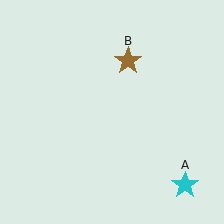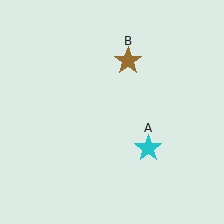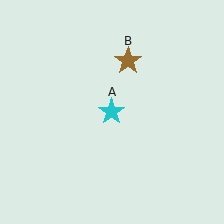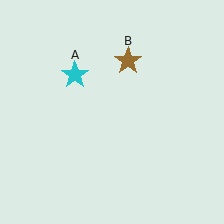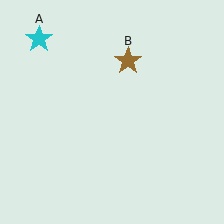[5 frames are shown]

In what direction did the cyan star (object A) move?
The cyan star (object A) moved up and to the left.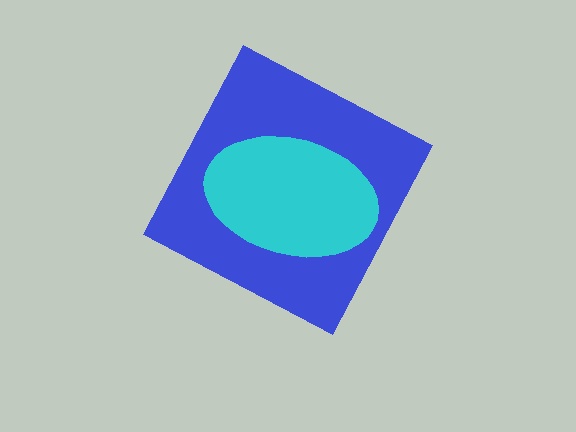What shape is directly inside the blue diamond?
The cyan ellipse.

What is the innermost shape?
The cyan ellipse.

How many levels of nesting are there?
2.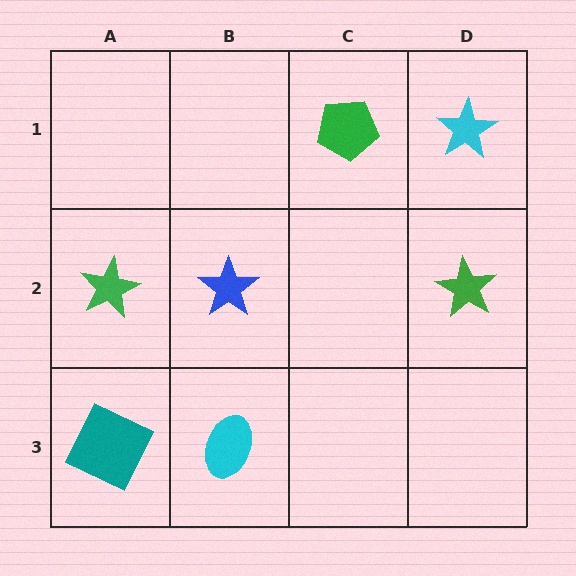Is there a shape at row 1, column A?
No, that cell is empty.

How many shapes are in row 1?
2 shapes.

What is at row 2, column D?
A green star.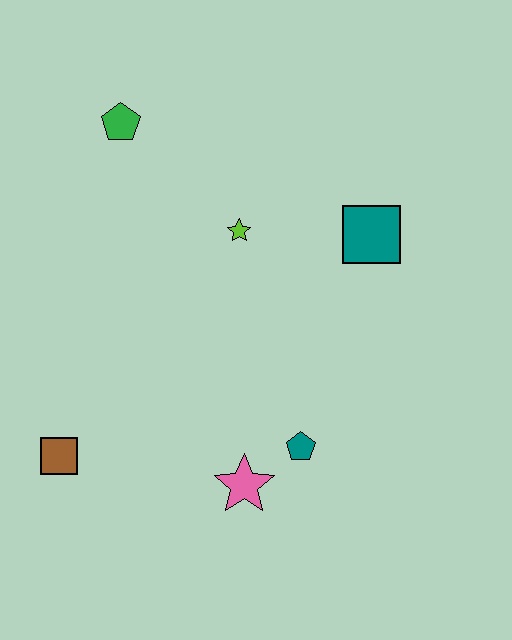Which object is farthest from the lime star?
The brown square is farthest from the lime star.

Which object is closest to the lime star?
The teal square is closest to the lime star.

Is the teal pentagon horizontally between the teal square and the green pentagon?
Yes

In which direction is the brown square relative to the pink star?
The brown square is to the left of the pink star.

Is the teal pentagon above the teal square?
No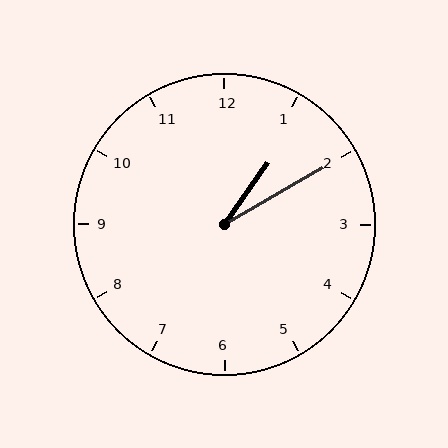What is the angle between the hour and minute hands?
Approximately 25 degrees.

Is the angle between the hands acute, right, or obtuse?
It is acute.